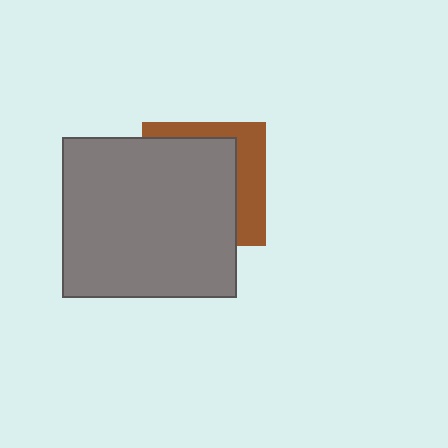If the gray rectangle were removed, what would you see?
You would see the complete brown square.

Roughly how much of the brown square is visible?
A small part of it is visible (roughly 33%).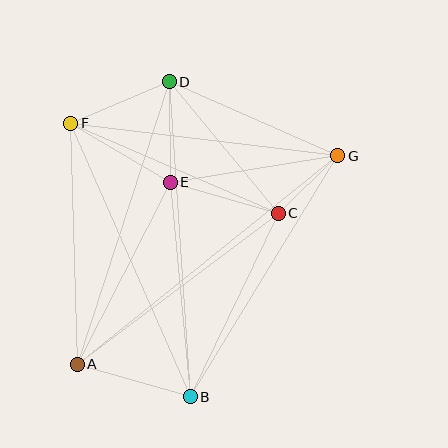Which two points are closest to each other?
Points C and G are closest to each other.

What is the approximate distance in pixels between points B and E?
The distance between B and E is approximately 216 pixels.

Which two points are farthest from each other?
Points A and G are farthest from each other.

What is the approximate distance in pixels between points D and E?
The distance between D and E is approximately 100 pixels.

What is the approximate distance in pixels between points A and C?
The distance between A and C is approximately 252 pixels.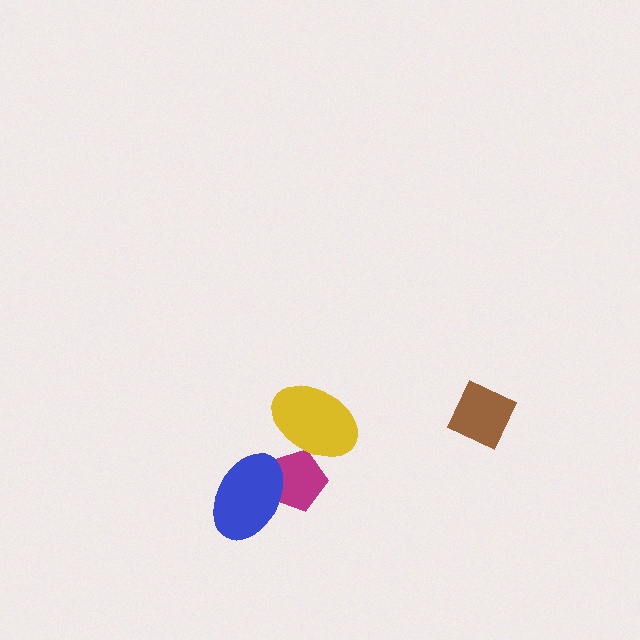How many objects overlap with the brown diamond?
0 objects overlap with the brown diamond.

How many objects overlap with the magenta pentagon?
2 objects overlap with the magenta pentagon.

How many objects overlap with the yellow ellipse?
1 object overlaps with the yellow ellipse.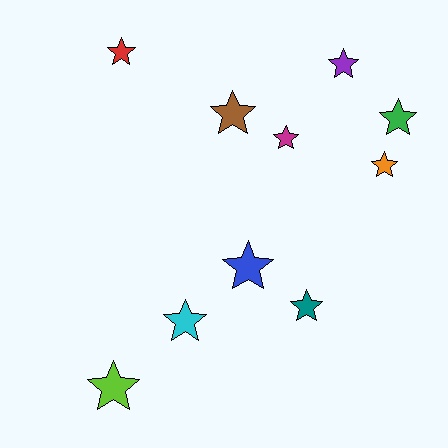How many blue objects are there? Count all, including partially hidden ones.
There is 1 blue object.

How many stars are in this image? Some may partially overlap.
There are 10 stars.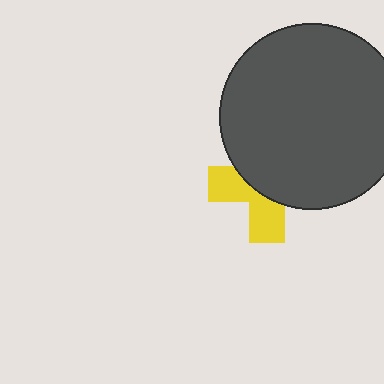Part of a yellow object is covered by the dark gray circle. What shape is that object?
It is a cross.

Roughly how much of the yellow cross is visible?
A small part of it is visible (roughly 41%).